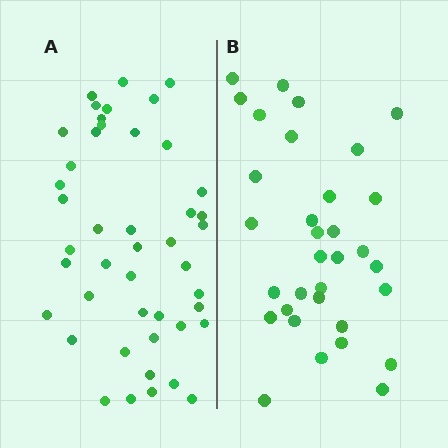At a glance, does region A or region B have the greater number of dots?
Region A (the left region) has more dots.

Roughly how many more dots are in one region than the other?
Region A has roughly 12 or so more dots than region B.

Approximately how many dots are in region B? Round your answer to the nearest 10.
About 30 dots. (The exact count is 33, which rounds to 30.)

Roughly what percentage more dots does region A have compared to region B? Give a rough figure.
About 35% more.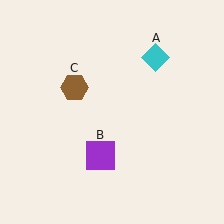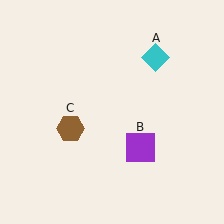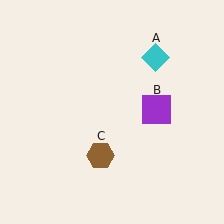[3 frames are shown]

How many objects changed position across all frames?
2 objects changed position: purple square (object B), brown hexagon (object C).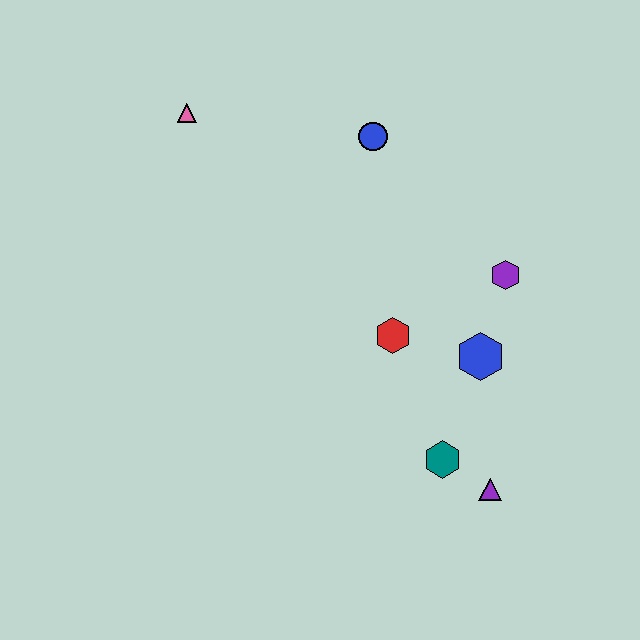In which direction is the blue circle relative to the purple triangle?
The blue circle is above the purple triangle.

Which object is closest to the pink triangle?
The blue circle is closest to the pink triangle.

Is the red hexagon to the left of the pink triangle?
No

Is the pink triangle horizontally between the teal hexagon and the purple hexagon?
No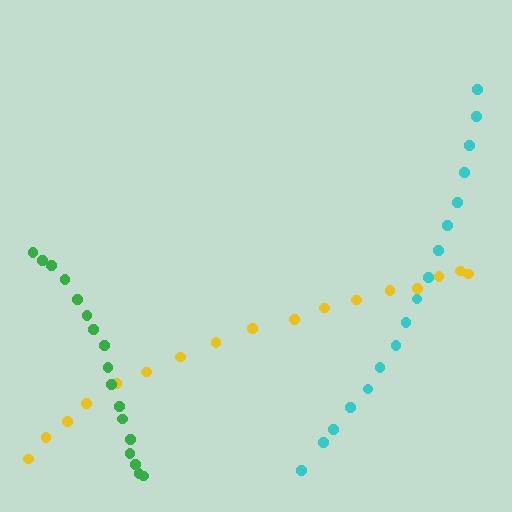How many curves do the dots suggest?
There are 3 distinct paths.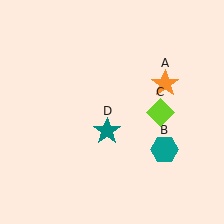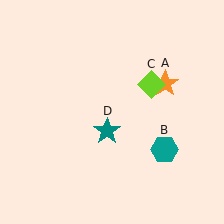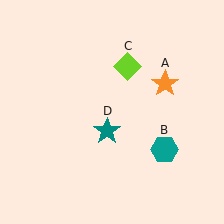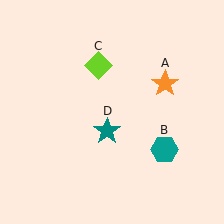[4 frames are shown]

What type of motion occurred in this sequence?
The lime diamond (object C) rotated counterclockwise around the center of the scene.